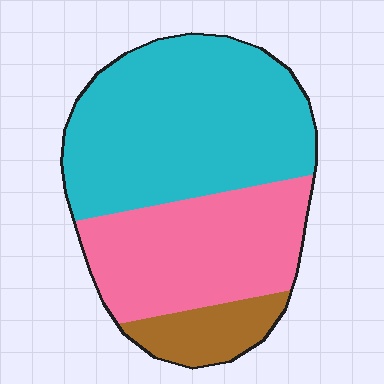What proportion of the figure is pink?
Pink takes up between a third and a half of the figure.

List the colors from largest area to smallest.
From largest to smallest: cyan, pink, brown.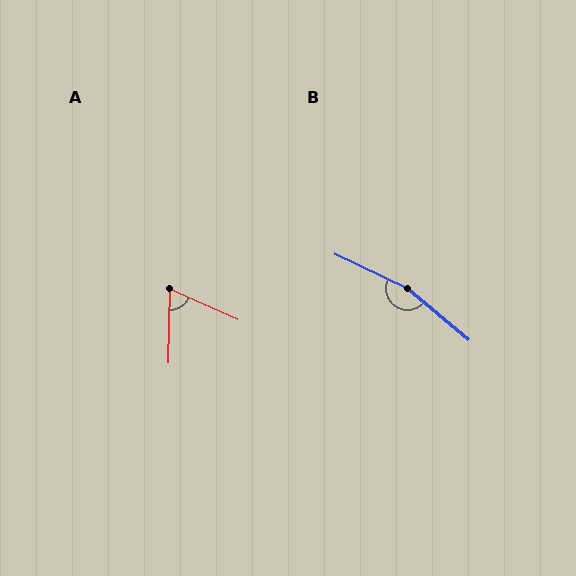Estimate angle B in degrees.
Approximately 165 degrees.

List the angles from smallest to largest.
A (68°), B (165°).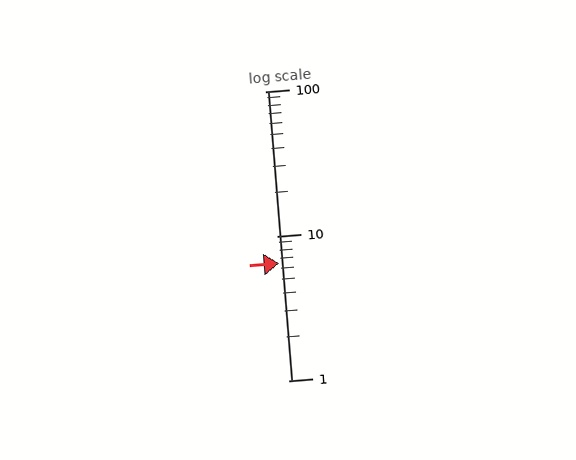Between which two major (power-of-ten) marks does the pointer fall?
The pointer is between 1 and 10.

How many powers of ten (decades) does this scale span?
The scale spans 2 decades, from 1 to 100.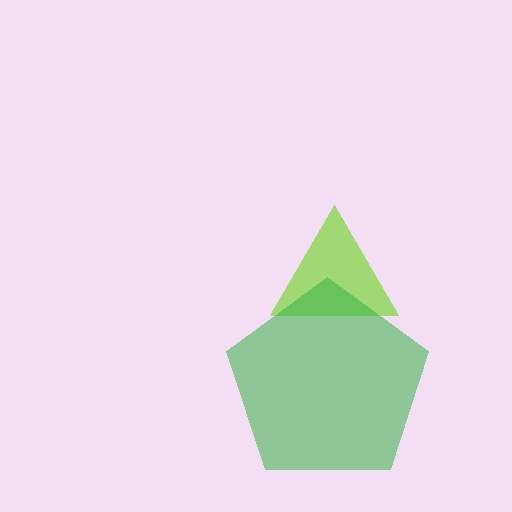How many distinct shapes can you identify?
There are 2 distinct shapes: a lime triangle, a green pentagon.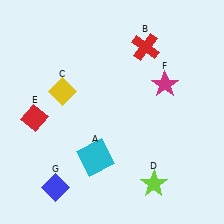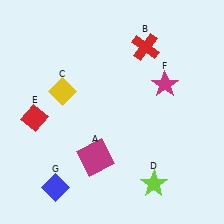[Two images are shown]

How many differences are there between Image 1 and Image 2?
There is 1 difference between the two images.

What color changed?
The square (A) changed from cyan in Image 1 to magenta in Image 2.